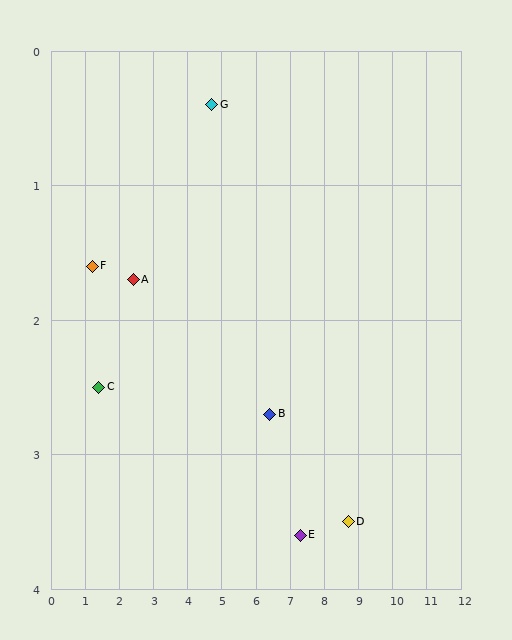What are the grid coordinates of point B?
Point B is at approximately (6.4, 2.7).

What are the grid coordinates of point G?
Point G is at approximately (4.7, 0.4).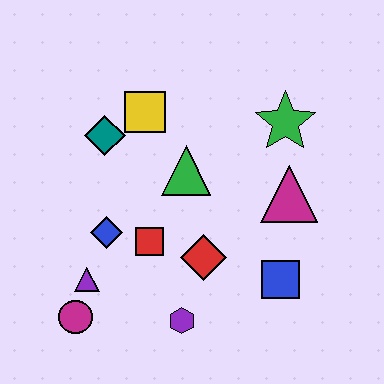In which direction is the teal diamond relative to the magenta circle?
The teal diamond is above the magenta circle.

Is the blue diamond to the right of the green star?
No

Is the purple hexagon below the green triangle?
Yes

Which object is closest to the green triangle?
The yellow square is closest to the green triangle.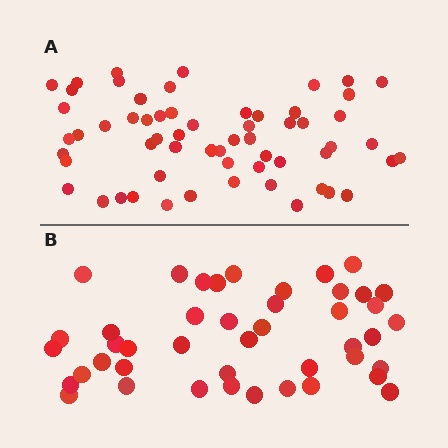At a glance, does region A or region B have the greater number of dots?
Region A (the top region) has more dots.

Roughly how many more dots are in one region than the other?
Region A has approximately 15 more dots than region B.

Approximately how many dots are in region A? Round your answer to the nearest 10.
About 60 dots.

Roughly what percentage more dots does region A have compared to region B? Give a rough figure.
About 35% more.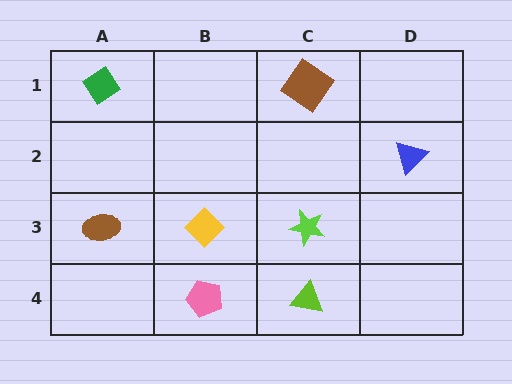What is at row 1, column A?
A green diamond.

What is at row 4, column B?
A pink pentagon.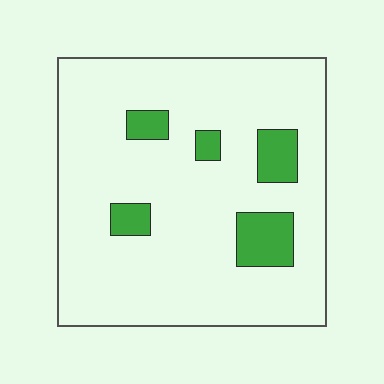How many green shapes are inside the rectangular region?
5.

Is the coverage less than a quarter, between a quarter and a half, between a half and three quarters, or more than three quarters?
Less than a quarter.